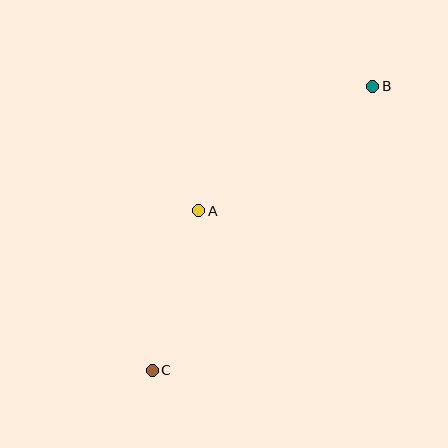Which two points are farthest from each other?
Points B and C are farthest from each other.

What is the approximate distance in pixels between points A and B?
The distance between A and B is approximately 214 pixels.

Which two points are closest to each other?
Points A and C are closest to each other.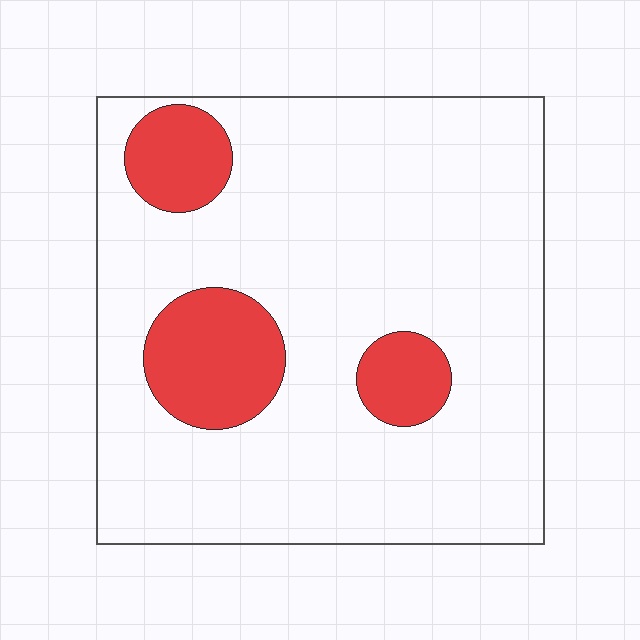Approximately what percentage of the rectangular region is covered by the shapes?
Approximately 15%.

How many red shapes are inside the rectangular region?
3.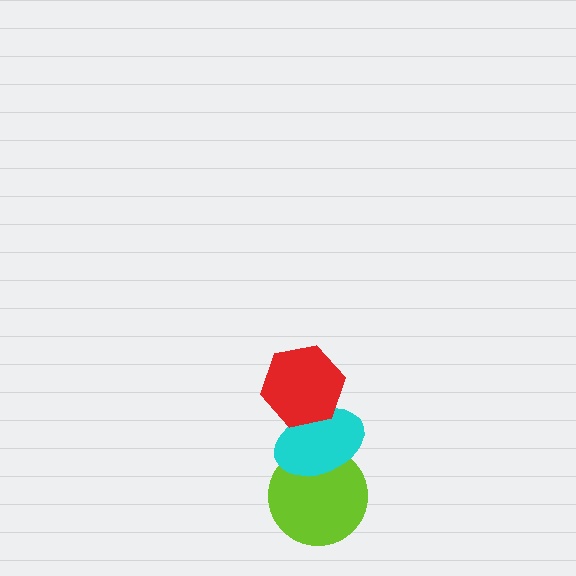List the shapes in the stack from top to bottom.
From top to bottom: the red hexagon, the cyan ellipse, the lime circle.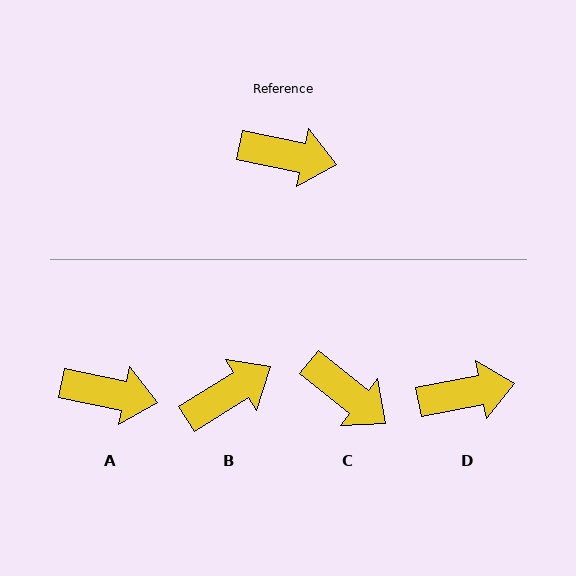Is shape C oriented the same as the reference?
No, it is off by about 27 degrees.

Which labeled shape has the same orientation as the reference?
A.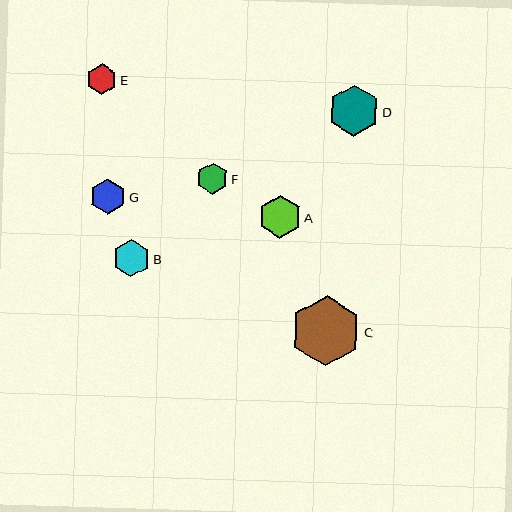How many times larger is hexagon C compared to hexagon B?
Hexagon C is approximately 1.9 times the size of hexagon B.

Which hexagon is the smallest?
Hexagon E is the smallest with a size of approximately 30 pixels.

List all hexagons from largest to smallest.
From largest to smallest: C, D, A, B, G, F, E.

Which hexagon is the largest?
Hexagon C is the largest with a size of approximately 70 pixels.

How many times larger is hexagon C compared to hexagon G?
Hexagon C is approximately 2.0 times the size of hexagon G.